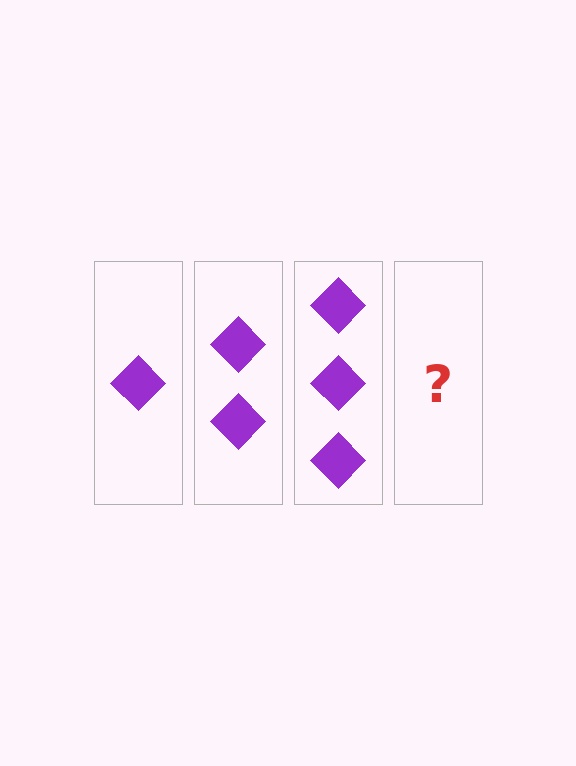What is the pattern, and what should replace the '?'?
The pattern is that each step adds one more diamond. The '?' should be 4 diamonds.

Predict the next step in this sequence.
The next step is 4 diamonds.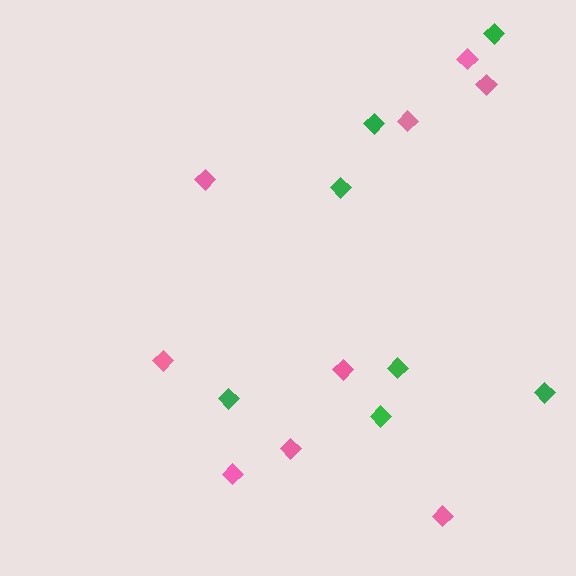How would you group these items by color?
There are 2 groups: one group of green diamonds (7) and one group of pink diamonds (9).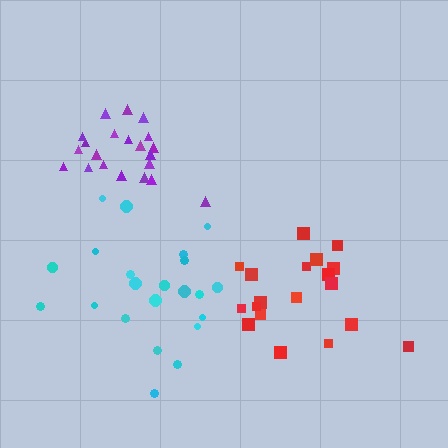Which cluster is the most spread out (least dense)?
Cyan.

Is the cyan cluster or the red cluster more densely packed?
Red.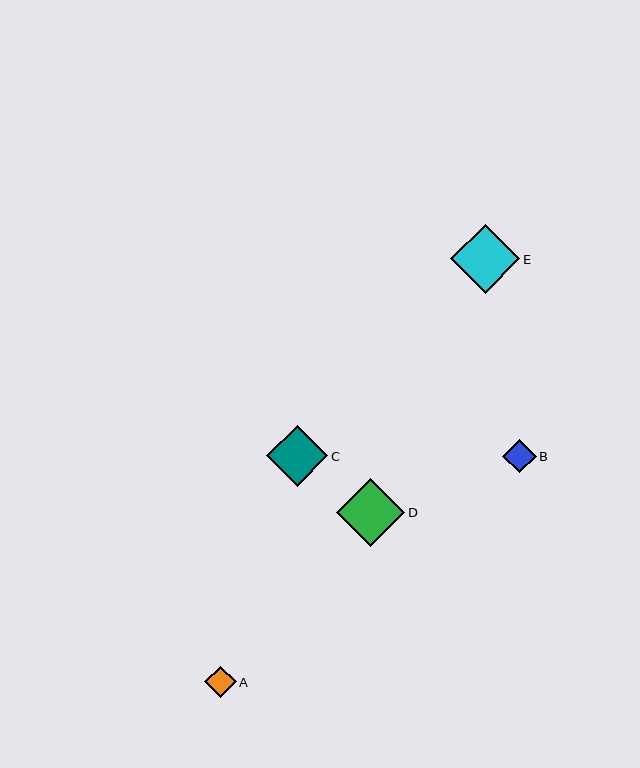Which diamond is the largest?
Diamond E is the largest with a size of approximately 69 pixels.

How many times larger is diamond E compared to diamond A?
Diamond E is approximately 2.2 times the size of diamond A.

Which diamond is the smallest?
Diamond A is the smallest with a size of approximately 32 pixels.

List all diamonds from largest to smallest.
From largest to smallest: E, D, C, B, A.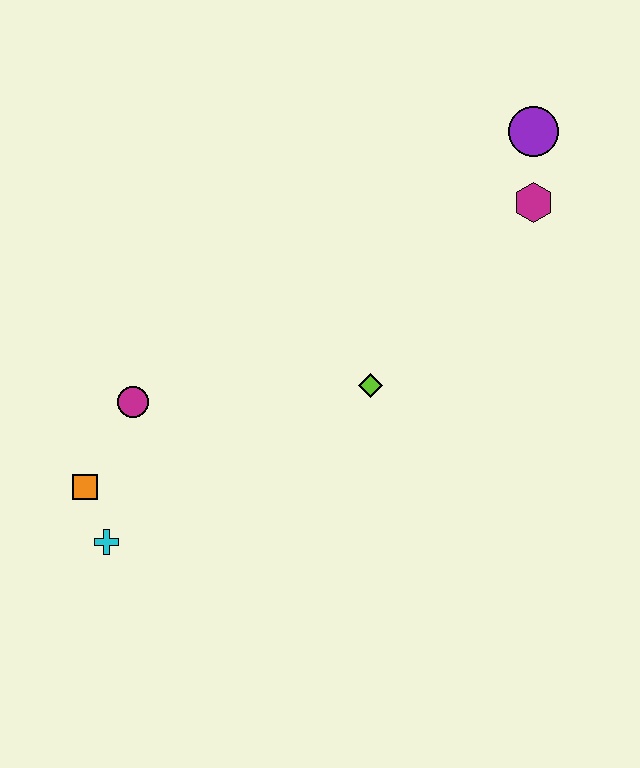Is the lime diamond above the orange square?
Yes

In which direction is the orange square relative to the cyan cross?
The orange square is above the cyan cross.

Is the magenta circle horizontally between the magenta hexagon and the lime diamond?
No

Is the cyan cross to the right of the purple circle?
No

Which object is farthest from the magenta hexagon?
The cyan cross is farthest from the magenta hexagon.